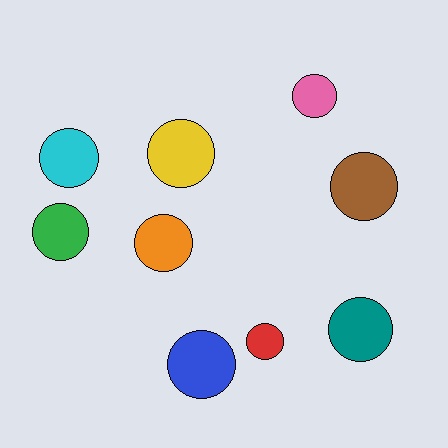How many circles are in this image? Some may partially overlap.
There are 9 circles.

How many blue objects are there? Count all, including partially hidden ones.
There is 1 blue object.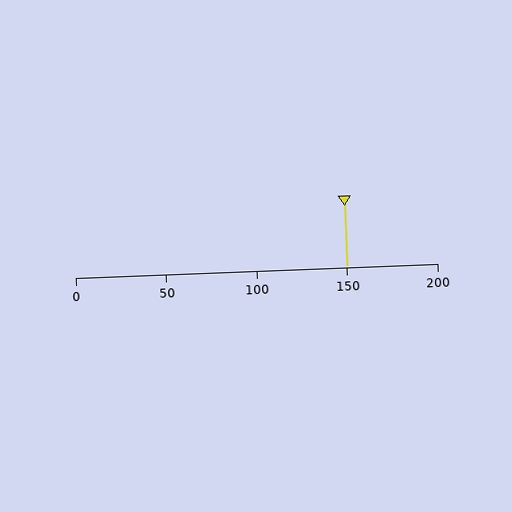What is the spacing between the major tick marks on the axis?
The major ticks are spaced 50 apart.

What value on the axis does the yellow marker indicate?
The marker indicates approximately 150.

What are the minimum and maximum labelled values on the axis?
The axis runs from 0 to 200.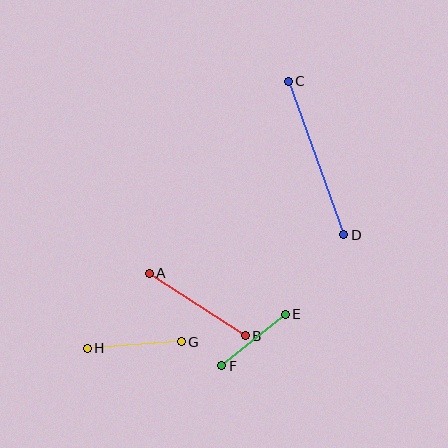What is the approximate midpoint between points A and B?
The midpoint is at approximately (197, 305) pixels.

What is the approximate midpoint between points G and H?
The midpoint is at approximately (134, 345) pixels.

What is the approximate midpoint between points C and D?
The midpoint is at approximately (316, 158) pixels.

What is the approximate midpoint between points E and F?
The midpoint is at approximately (253, 340) pixels.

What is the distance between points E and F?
The distance is approximately 82 pixels.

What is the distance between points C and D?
The distance is approximately 163 pixels.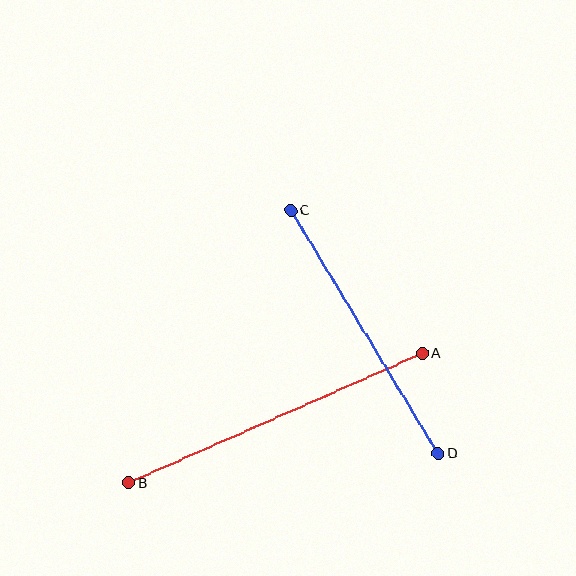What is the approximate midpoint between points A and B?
The midpoint is at approximately (276, 418) pixels.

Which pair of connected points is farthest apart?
Points A and B are farthest apart.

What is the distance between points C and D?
The distance is approximately 284 pixels.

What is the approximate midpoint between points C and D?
The midpoint is at approximately (364, 332) pixels.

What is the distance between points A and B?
The distance is approximately 321 pixels.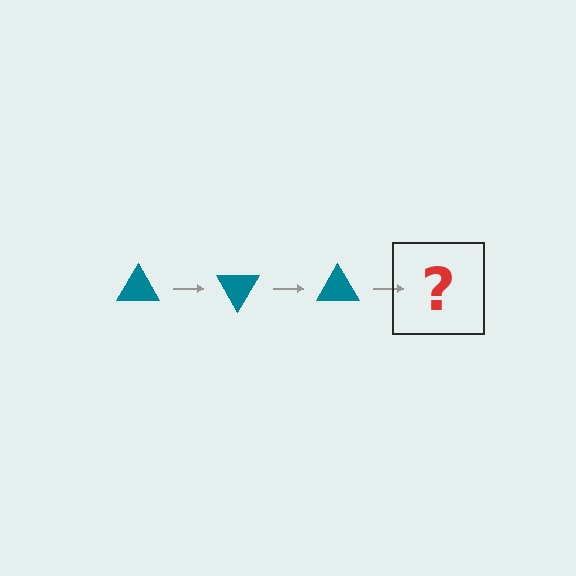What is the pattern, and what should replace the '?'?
The pattern is that the triangle rotates 60 degrees each step. The '?' should be a teal triangle rotated 180 degrees.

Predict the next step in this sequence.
The next step is a teal triangle rotated 180 degrees.